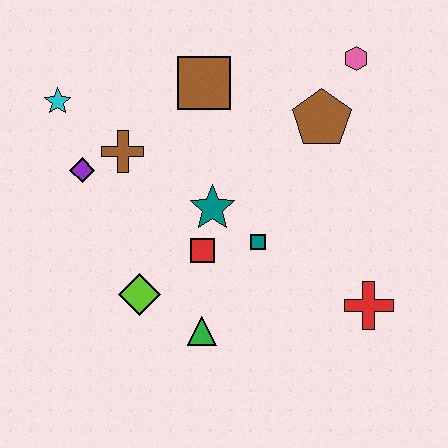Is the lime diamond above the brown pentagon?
No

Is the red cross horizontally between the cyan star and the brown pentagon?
No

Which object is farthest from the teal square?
The cyan star is farthest from the teal square.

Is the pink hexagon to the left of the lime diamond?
No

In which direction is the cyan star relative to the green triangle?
The cyan star is above the green triangle.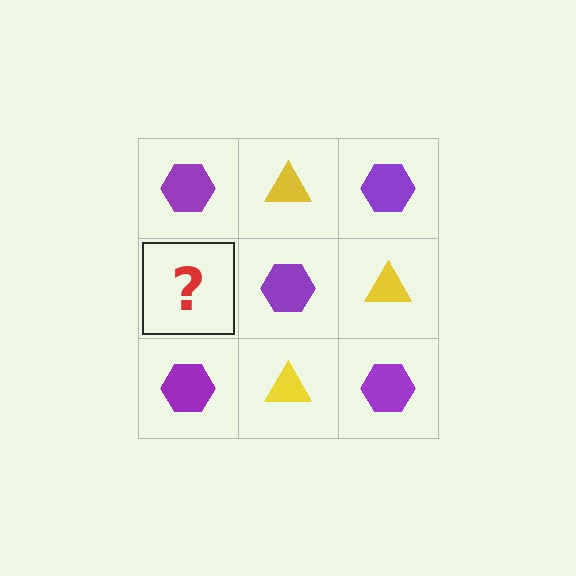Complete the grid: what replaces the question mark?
The question mark should be replaced with a yellow triangle.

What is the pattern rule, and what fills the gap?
The rule is that it alternates purple hexagon and yellow triangle in a checkerboard pattern. The gap should be filled with a yellow triangle.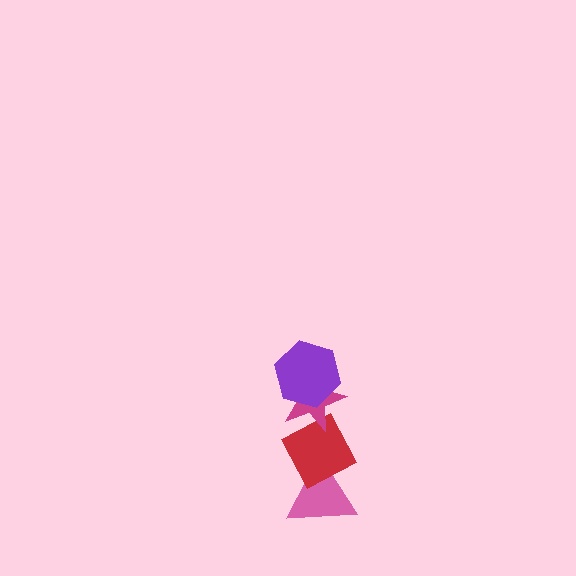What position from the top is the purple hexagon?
The purple hexagon is 1st from the top.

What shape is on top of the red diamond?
The magenta star is on top of the red diamond.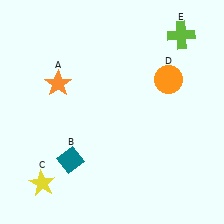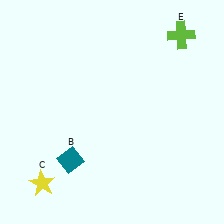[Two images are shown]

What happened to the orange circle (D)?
The orange circle (D) was removed in Image 2. It was in the top-right area of Image 1.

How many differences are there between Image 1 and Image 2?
There are 2 differences between the two images.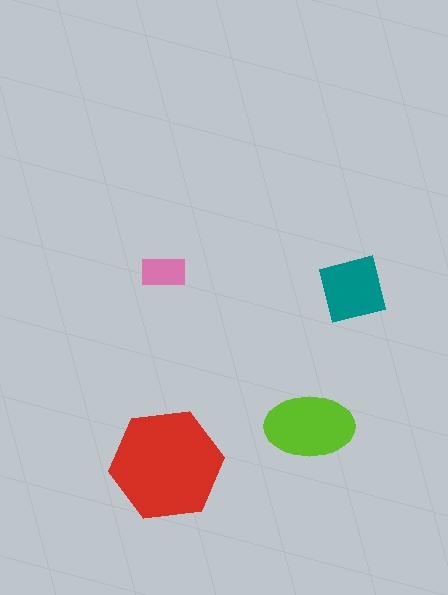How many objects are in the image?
There are 4 objects in the image.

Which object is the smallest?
The pink rectangle.